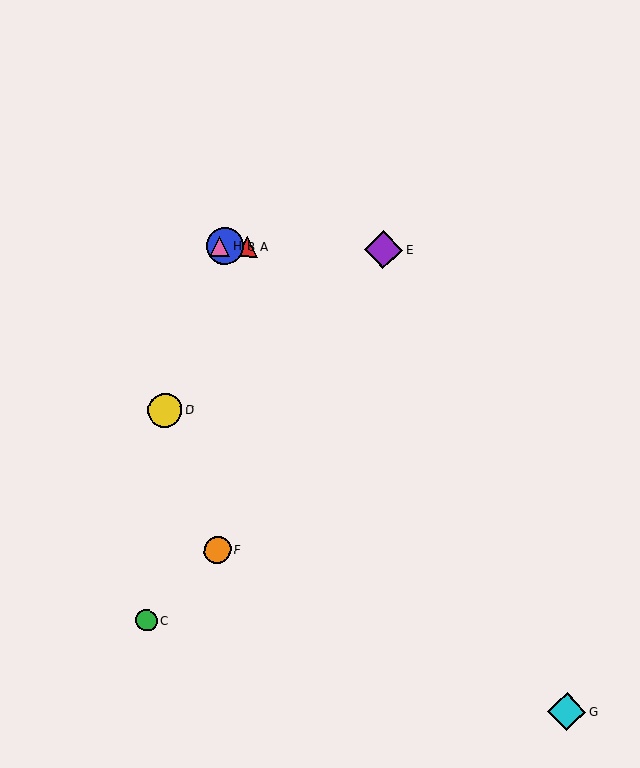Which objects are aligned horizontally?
Objects A, B, E, H are aligned horizontally.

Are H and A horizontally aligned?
Yes, both are at y≈246.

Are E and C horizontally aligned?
No, E is at y≈250 and C is at y≈620.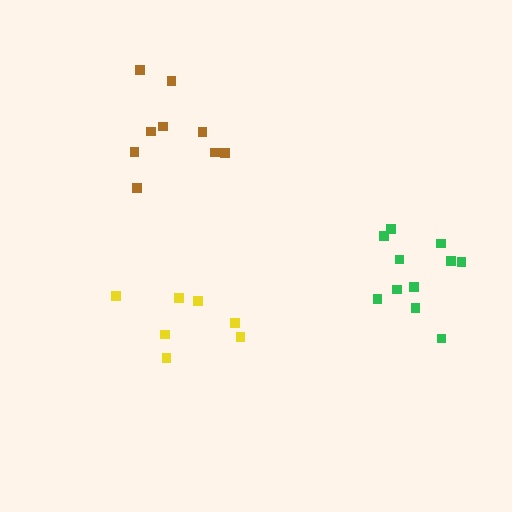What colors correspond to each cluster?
The clusters are colored: yellow, green, brown.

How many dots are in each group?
Group 1: 7 dots, Group 2: 11 dots, Group 3: 9 dots (27 total).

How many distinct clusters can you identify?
There are 3 distinct clusters.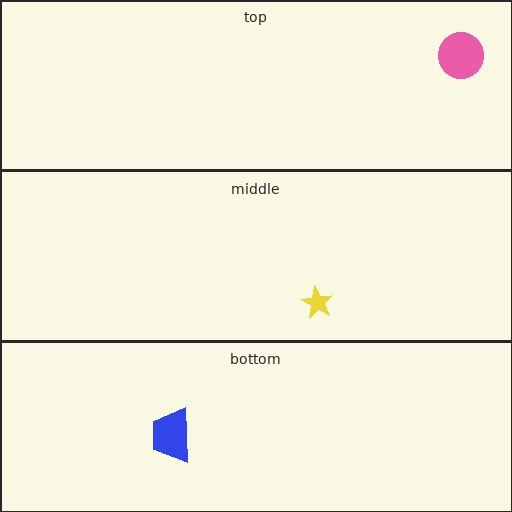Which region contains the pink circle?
The top region.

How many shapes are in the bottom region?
1.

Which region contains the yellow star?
The middle region.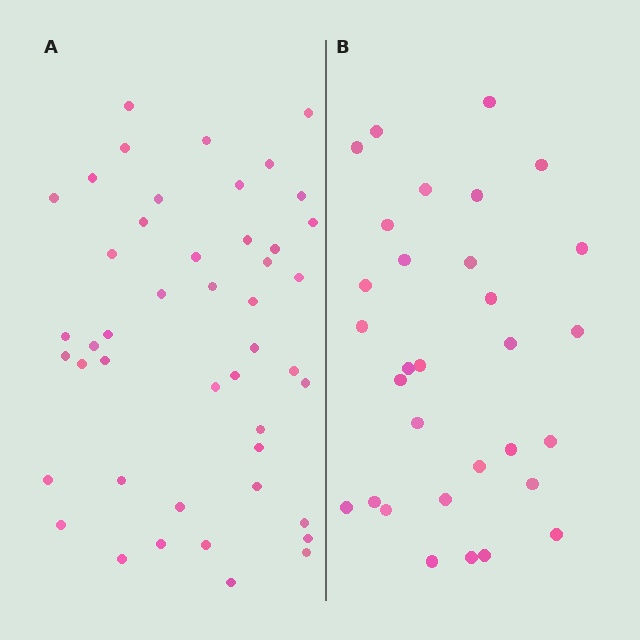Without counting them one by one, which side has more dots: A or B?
Region A (the left region) has more dots.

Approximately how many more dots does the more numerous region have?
Region A has approximately 15 more dots than region B.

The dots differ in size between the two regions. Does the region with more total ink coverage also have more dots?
No. Region B has more total ink coverage because its dots are larger, but region A actually contains more individual dots. Total area can be misleading — the number of items is what matters here.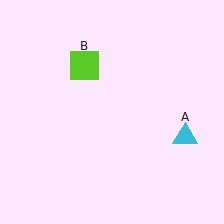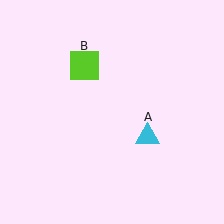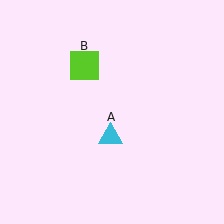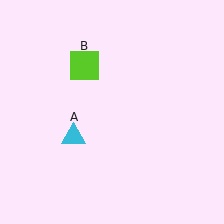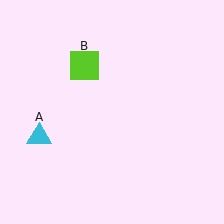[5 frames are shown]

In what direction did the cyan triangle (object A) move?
The cyan triangle (object A) moved left.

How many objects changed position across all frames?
1 object changed position: cyan triangle (object A).